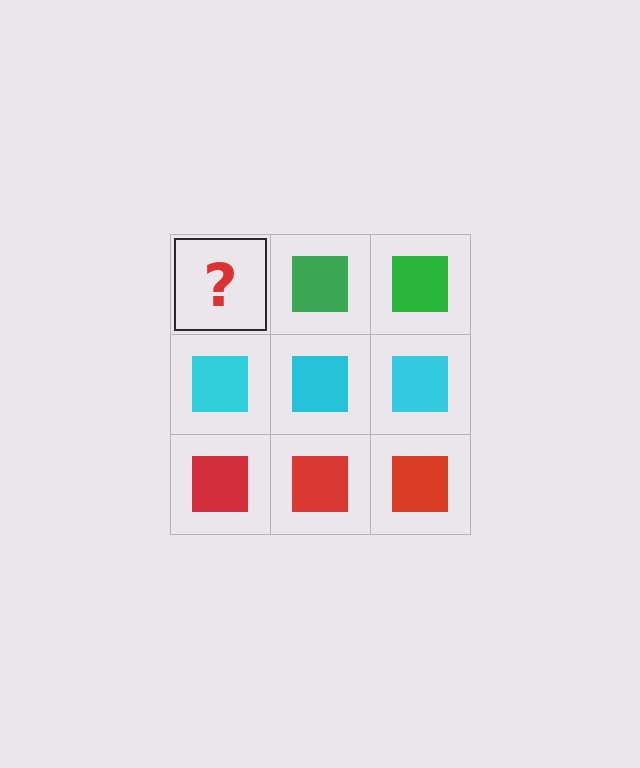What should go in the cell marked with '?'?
The missing cell should contain a green square.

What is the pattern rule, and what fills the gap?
The rule is that each row has a consistent color. The gap should be filled with a green square.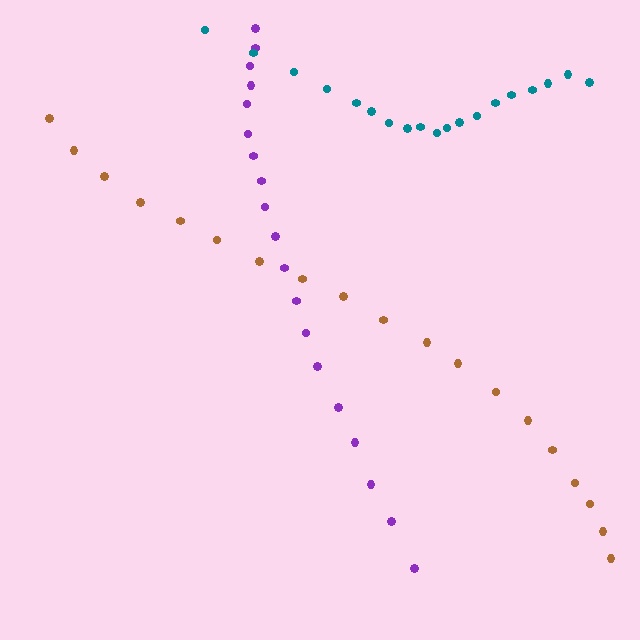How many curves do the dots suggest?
There are 3 distinct paths.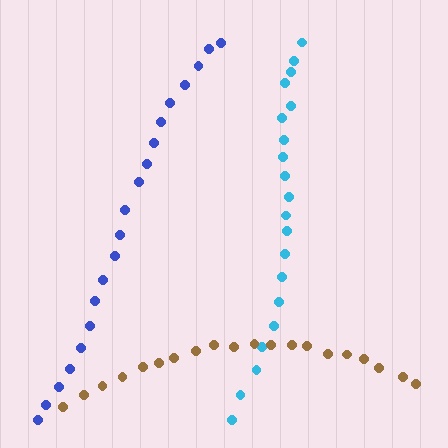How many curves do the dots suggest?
There are 3 distinct paths.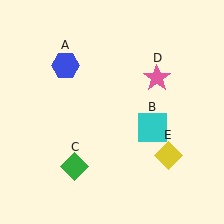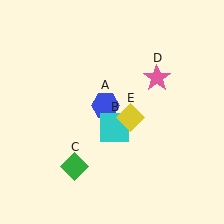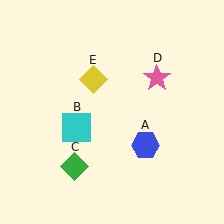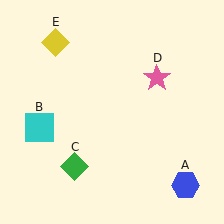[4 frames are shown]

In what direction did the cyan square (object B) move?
The cyan square (object B) moved left.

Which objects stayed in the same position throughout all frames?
Green diamond (object C) and pink star (object D) remained stationary.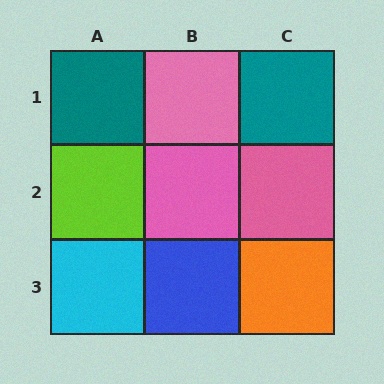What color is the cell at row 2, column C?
Pink.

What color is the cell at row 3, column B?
Blue.